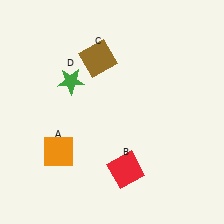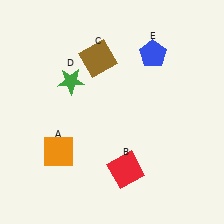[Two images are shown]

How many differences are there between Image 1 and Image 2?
There is 1 difference between the two images.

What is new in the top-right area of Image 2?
A blue pentagon (E) was added in the top-right area of Image 2.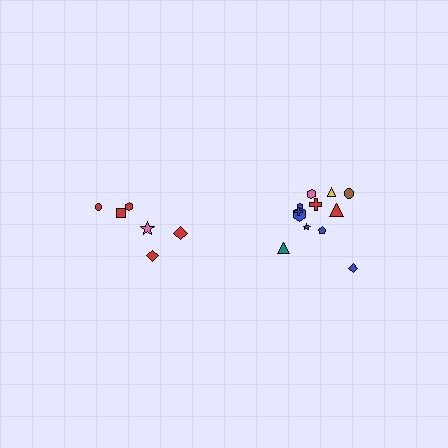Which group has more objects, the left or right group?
The right group.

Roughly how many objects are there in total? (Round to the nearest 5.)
Roughly 20 objects in total.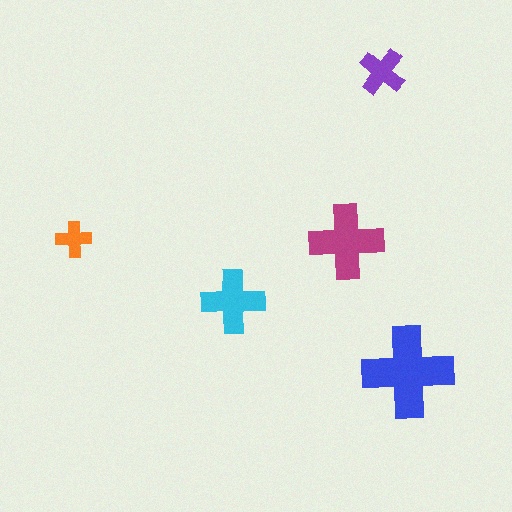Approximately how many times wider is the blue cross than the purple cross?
About 2 times wider.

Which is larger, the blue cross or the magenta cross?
The blue one.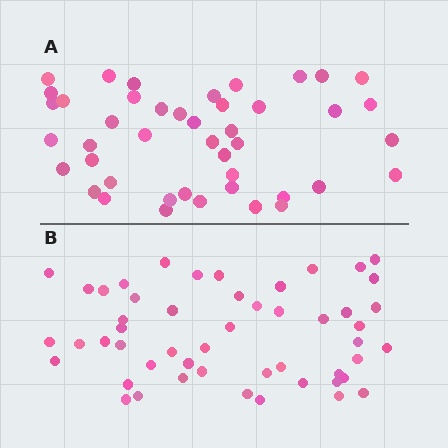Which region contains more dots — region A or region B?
Region B (the bottom region) has more dots.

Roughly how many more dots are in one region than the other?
Region B has roughly 8 or so more dots than region A.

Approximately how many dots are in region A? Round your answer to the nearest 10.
About 40 dots. (The exact count is 44, which rounds to 40.)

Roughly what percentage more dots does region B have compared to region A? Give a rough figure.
About 15% more.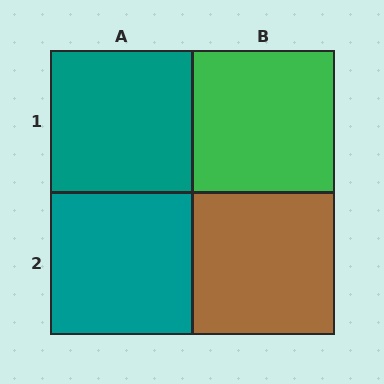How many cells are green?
1 cell is green.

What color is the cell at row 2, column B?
Brown.